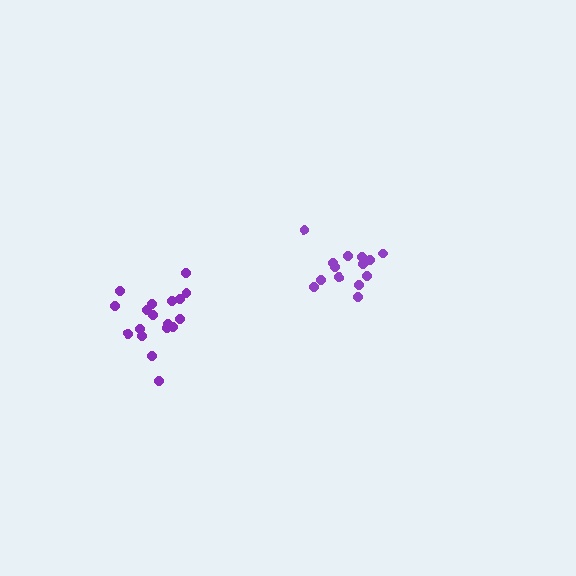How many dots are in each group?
Group 1: 14 dots, Group 2: 18 dots (32 total).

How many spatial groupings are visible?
There are 2 spatial groupings.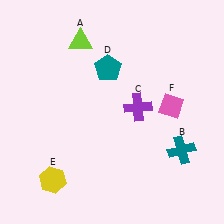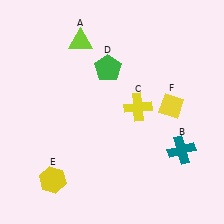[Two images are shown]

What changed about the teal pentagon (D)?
In Image 1, D is teal. In Image 2, it changed to green.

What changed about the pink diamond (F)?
In Image 1, F is pink. In Image 2, it changed to yellow.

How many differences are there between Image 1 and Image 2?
There are 3 differences between the two images.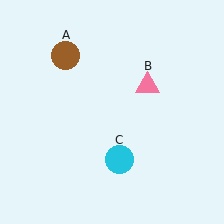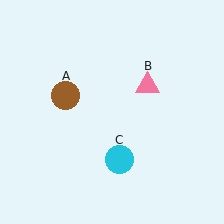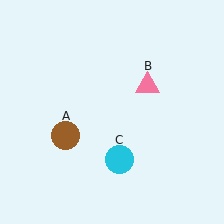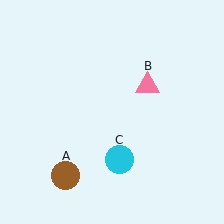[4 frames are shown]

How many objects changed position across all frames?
1 object changed position: brown circle (object A).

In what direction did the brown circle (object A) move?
The brown circle (object A) moved down.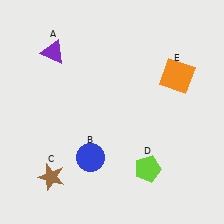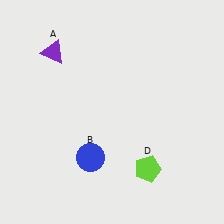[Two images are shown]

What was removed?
The orange square (E), the brown star (C) were removed in Image 2.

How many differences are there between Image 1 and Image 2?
There are 2 differences between the two images.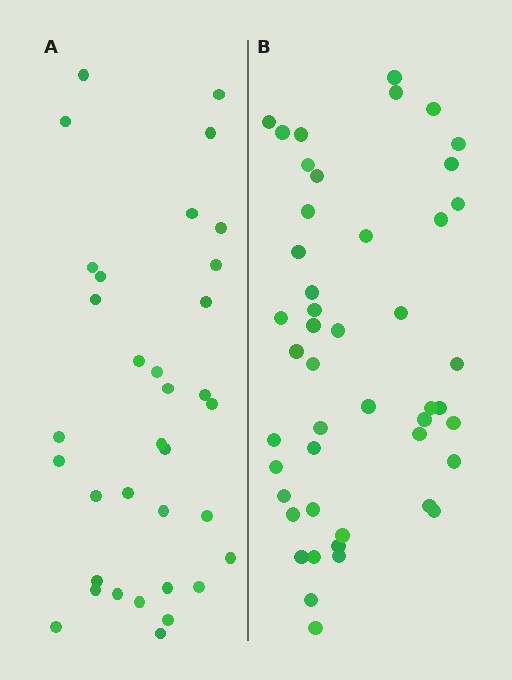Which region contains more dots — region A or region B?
Region B (the right region) has more dots.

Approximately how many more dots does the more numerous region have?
Region B has approximately 15 more dots than region A.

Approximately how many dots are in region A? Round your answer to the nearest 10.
About 30 dots. (The exact count is 34, which rounds to 30.)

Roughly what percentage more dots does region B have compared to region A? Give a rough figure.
About 40% more.